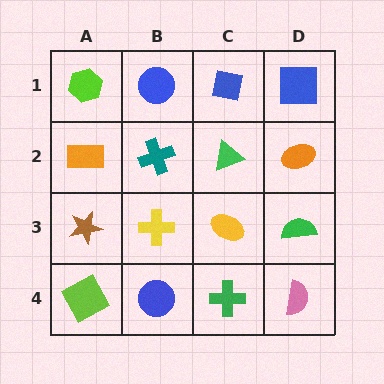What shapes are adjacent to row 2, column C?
A blue square (row 1, column C), a yellow ellipse (row 3, column C), a teal cross (row 2, column B), an orange ellipse (row 2, column D).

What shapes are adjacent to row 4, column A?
A brown star (row 3, column A), a blue circle (row 4, column B).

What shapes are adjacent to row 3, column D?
An orange ellipse (row 2, column D), a pink semicircle (row 4, column D), a yellow ellipse (row 3, column C).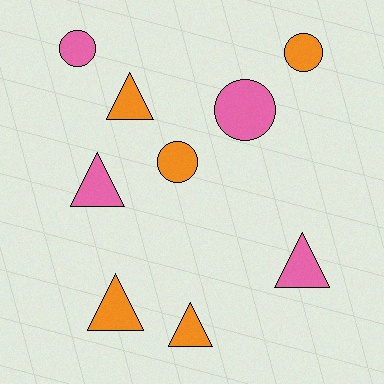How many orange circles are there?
There are 2 orange circles.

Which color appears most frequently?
Orange, with 5 objects.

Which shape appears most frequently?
Triangle, with 5 objects.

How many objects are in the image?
There are 9 objects.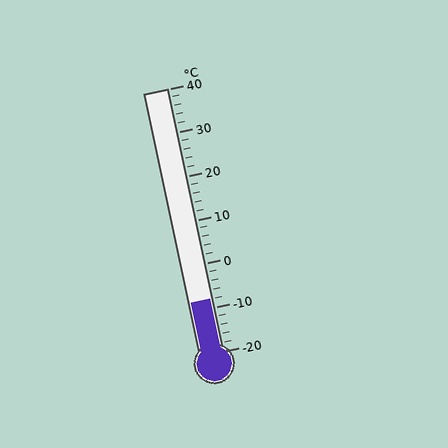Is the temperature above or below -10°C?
The temperature is above -10°C.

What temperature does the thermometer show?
The thermometer shows approximately -8°C.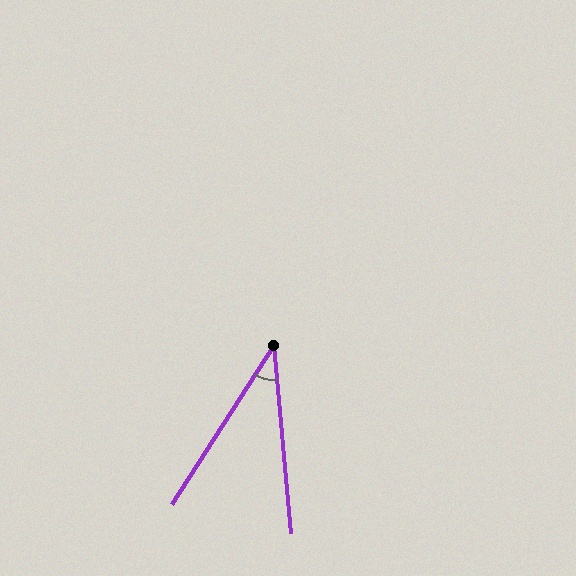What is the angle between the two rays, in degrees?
Approximately 38 degrees.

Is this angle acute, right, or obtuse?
It is acute.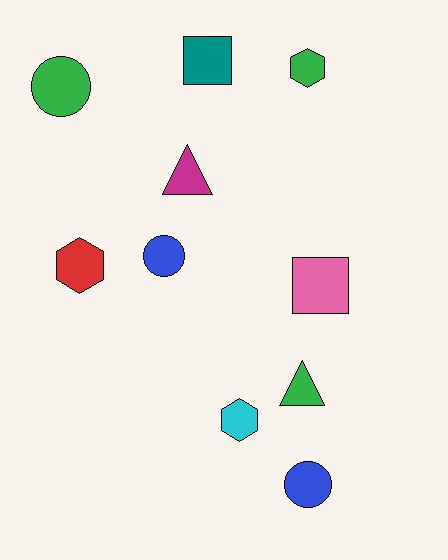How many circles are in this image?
There are 3 circles.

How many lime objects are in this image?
There are no lime objects.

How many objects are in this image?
There are 10 objects.